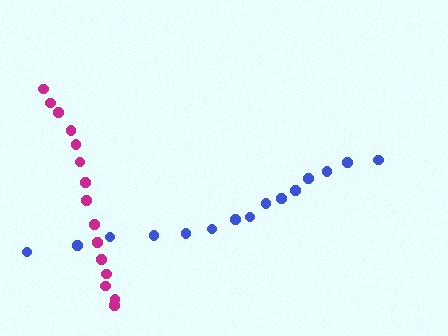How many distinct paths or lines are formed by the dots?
There are 2 distinct paths.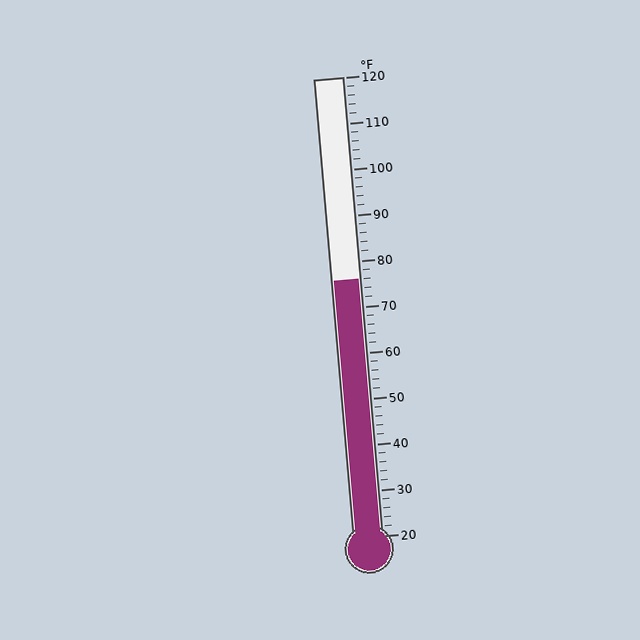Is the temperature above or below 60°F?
The temperature is above 60°F.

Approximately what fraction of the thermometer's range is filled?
The thermometer is filled to approximately 55% of its range.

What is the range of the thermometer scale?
The thermometer scale ranges from 20°F to 120°F.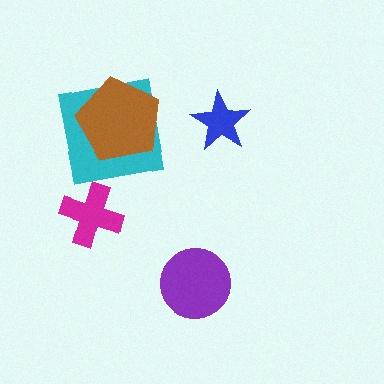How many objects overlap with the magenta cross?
0 objects overlap with the magenta cross.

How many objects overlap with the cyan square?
1 object overlaps with the cyan square.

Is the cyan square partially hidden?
Yes, it is partially covered by another shape.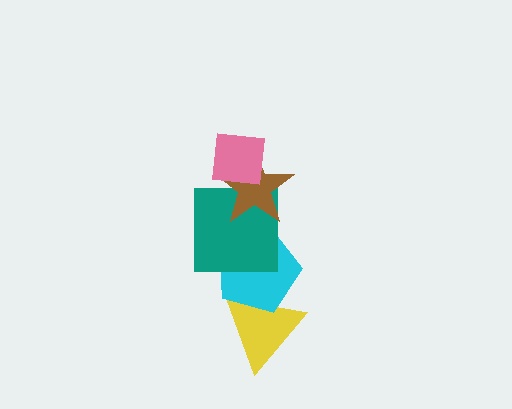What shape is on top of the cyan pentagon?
The teal square is on top of the cyan pentagon.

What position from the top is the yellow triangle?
The yellow triangle is 5th from the top.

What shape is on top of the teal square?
The brown star is on top of the teal square.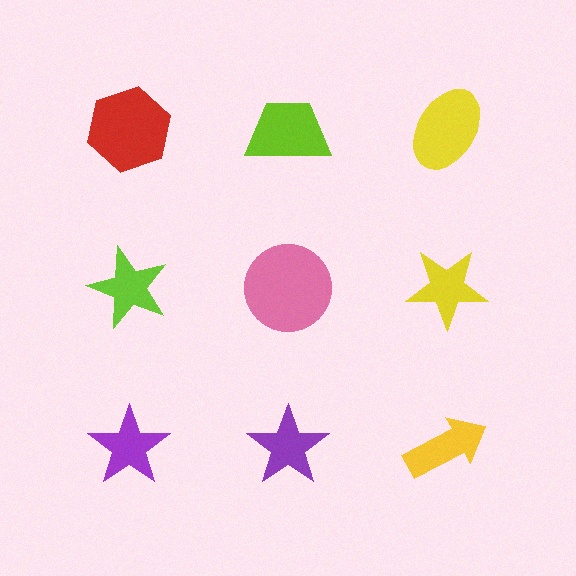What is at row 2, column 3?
A yellow star.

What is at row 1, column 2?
A lime trapezoid.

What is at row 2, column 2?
A pink circle.